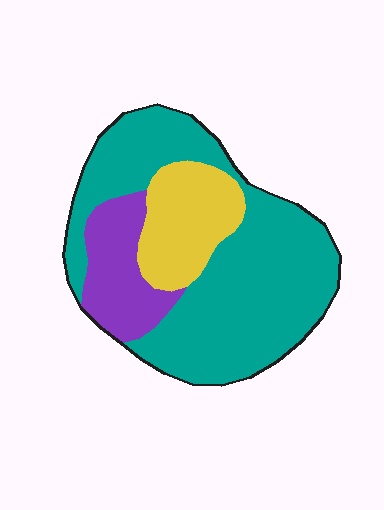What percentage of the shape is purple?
Purple covers around 15% of the shape.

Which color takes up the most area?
Teal, at roughly 65%.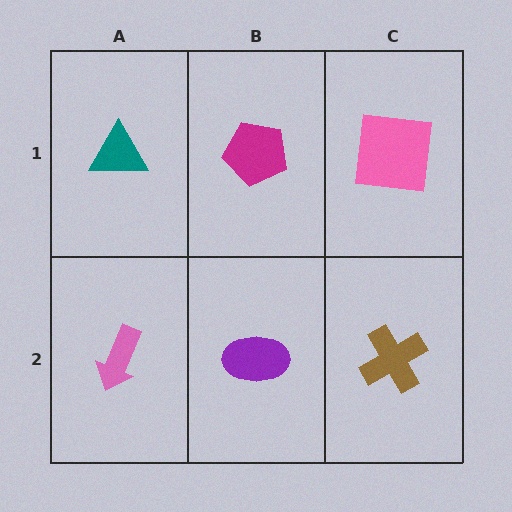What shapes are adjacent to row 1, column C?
A brown cross (row 2, column C), a magenta pentagon (row 1, column B).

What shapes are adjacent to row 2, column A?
A teal triangle (row 1, column A), a purple ellipse (row 2, column B).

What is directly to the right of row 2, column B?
A brown cross.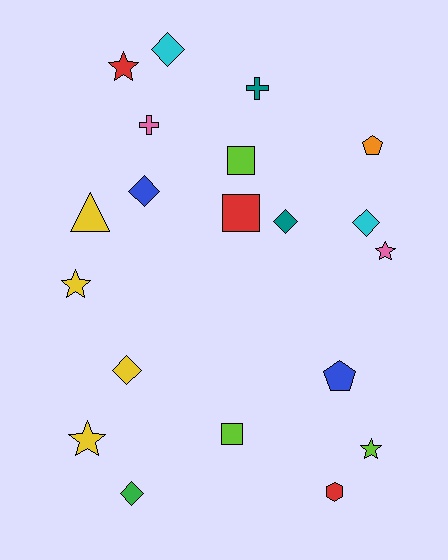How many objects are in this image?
There are 20 objects.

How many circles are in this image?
There are no circles.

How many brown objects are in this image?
There are no brown objects.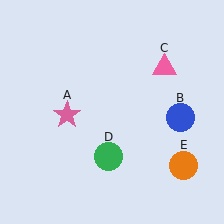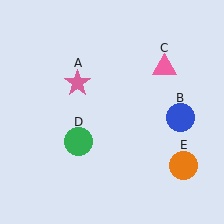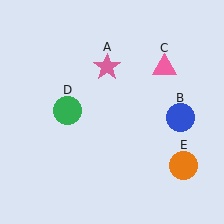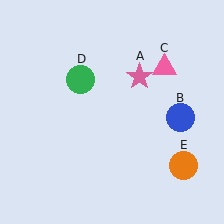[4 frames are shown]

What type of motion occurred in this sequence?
The pink star (object A), green circle (object D) rotated clockwise around the center of the scene.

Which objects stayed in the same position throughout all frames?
Blue circle (object B) and pink triangle (object C) and orange circle (object E) remained stationary.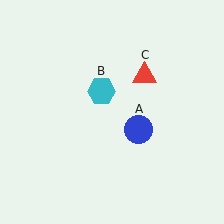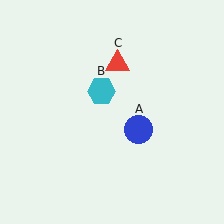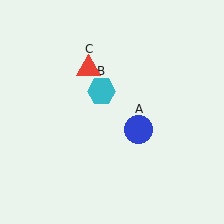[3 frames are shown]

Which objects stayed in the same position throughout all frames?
Blue circle (object A) and cyan hexagon (object B) remained stationary.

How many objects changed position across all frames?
1 object changed position: red triangle (object C).